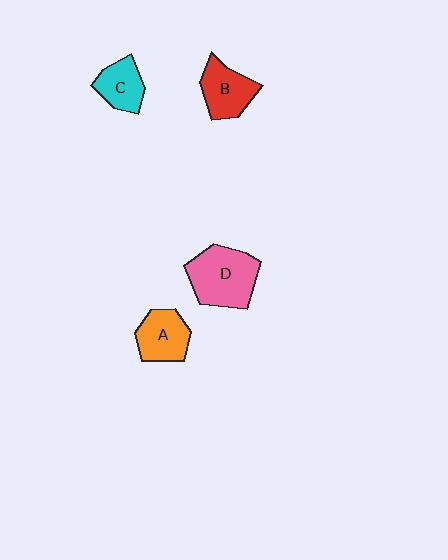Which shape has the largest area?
Shape D (pink).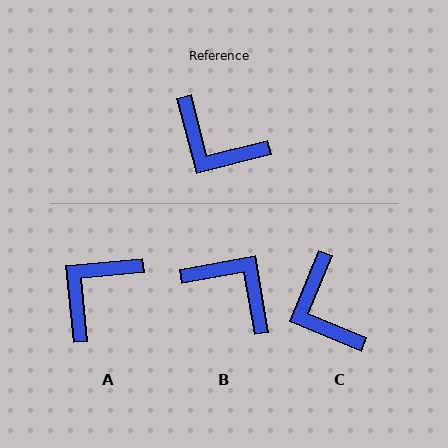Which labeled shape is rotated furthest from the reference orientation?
B, about 176 degrees away.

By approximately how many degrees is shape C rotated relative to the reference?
Approximately 37 degrees clockwise.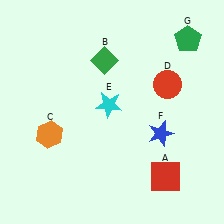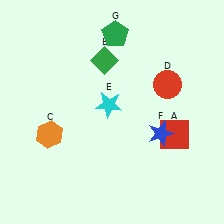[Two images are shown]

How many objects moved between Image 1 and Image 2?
2 objects moved between the two images.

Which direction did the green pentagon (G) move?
The green pentagon (G) moved left.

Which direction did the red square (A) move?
The red square (A) moved up.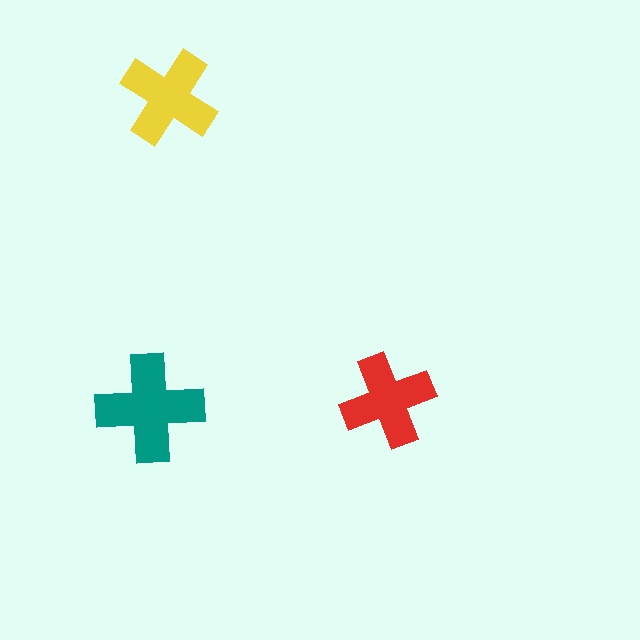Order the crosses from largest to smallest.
the teal one, the yellow one, the red one.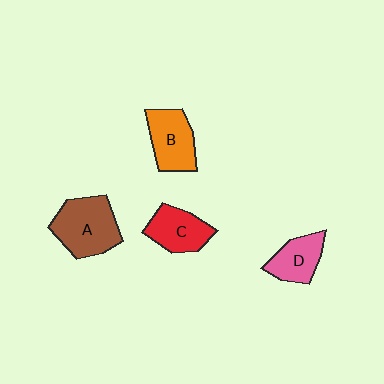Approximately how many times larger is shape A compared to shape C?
Approximately 1.4 times.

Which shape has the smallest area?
Shape D (pink).